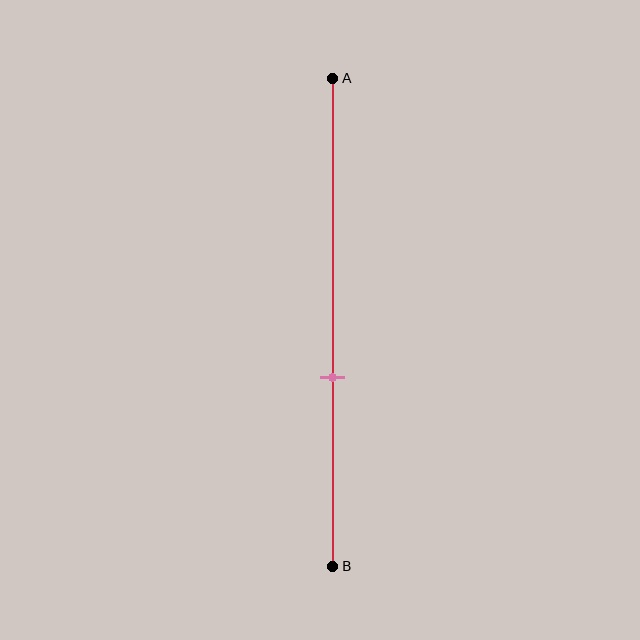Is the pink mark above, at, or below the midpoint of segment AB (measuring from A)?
The pink mark is below the midpoint of segment AB.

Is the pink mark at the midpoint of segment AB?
No, the mark is at about 60% from A, not at the 50% midpoint.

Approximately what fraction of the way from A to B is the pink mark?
The pink mark is approximately 60% of the way from A to B.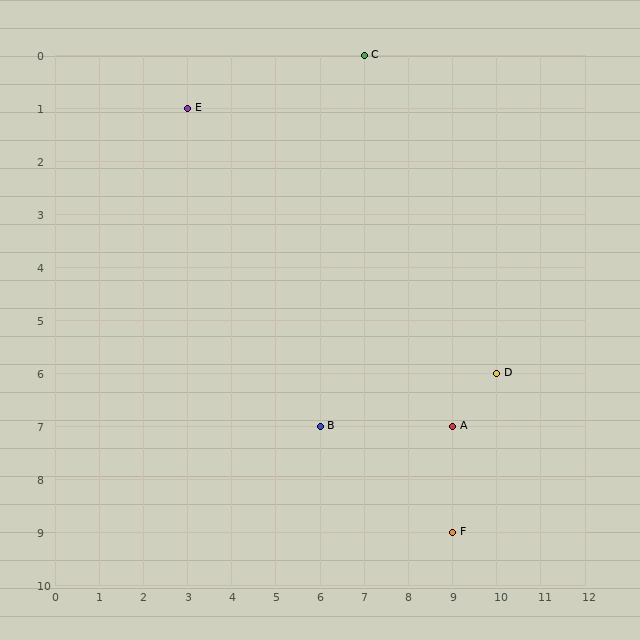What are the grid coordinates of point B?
Point B is at grid coordinates (6, 7).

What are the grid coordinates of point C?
Point C is at grid coordinates (7, 0).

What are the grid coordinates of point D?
Point D is at grid coordinates (10, 6).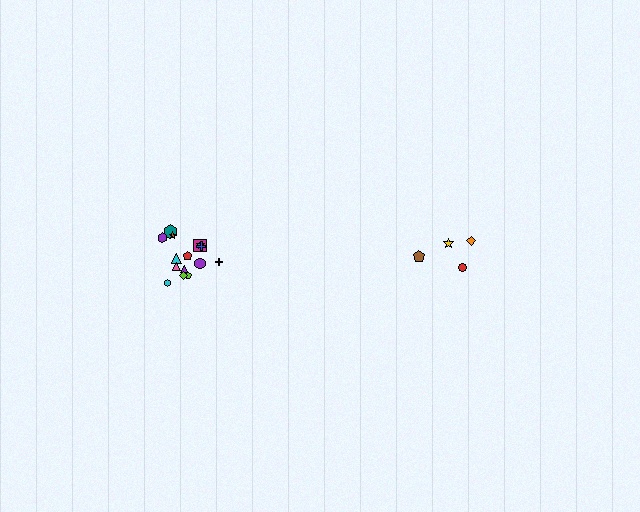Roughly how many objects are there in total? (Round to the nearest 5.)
Roughly 20 objects in total.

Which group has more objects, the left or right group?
The left group.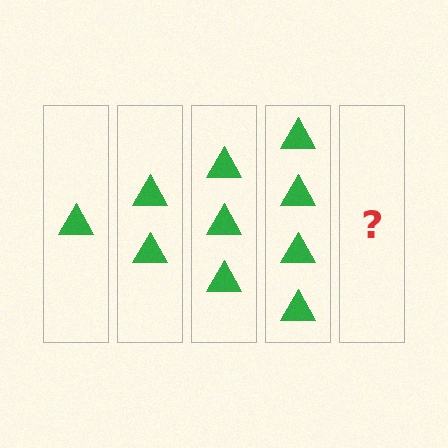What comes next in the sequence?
The next element should be 5 triangles.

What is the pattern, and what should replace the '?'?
The pattern is that each step adds one more triangle. The '?' should be 5 triangles.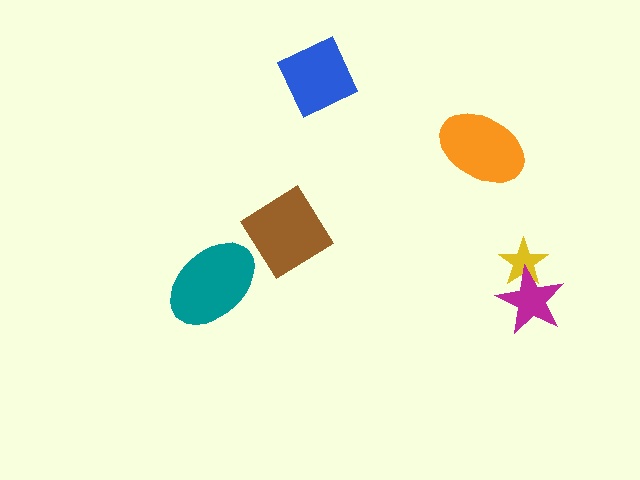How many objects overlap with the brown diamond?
0 objects overlap with the brown diamond.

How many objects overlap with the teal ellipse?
0 objects overlap with the teal ellipse.